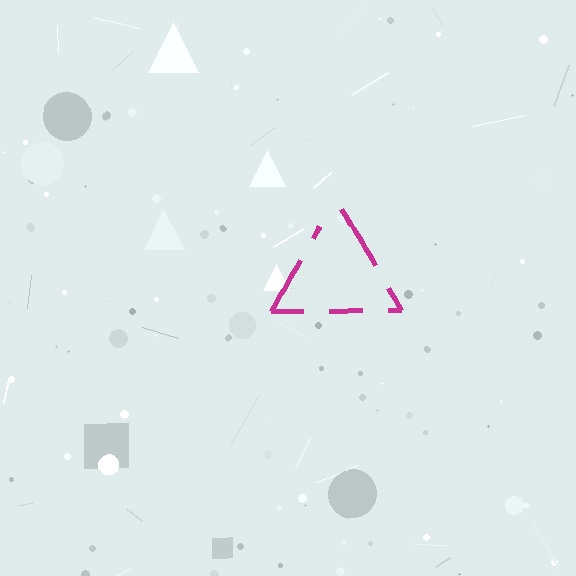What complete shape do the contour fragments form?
The contour fragments form a triangle.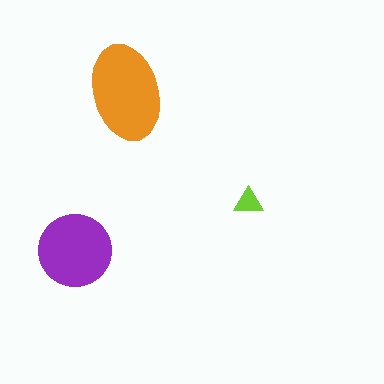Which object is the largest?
The orange ellipse.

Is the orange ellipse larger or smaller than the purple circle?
Larger.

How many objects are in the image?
There are 3 objects in the image.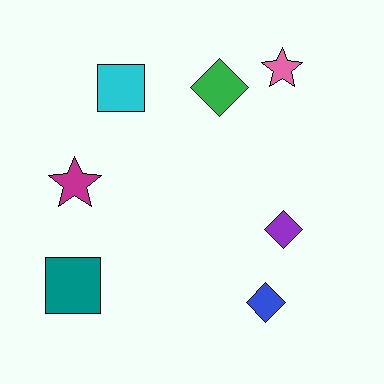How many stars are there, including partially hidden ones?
There are 2 stars.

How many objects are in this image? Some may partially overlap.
There are 7 objects.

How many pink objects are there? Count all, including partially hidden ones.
There is 1 pink object.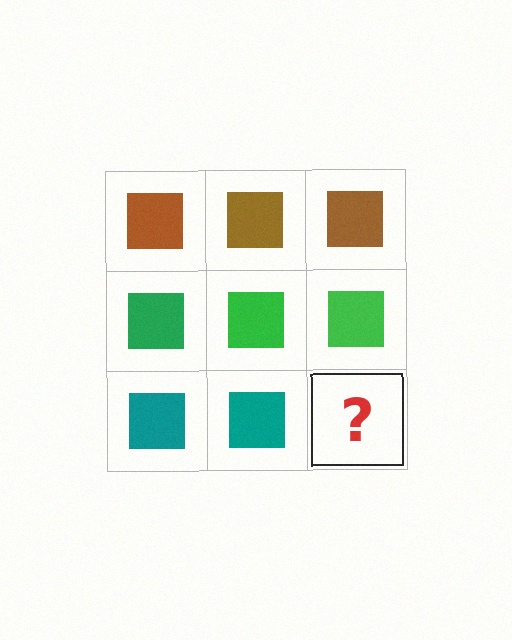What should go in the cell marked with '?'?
The missing cell should contain a teal square.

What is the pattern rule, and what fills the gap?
The rule is that each row has a consistent color. The gap should be filled with a teal square.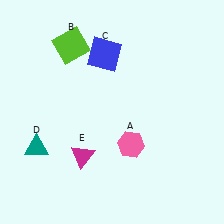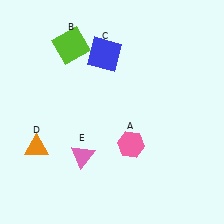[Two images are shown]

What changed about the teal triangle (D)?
In Image 1, D is teal. In Image 2, it changed to orange.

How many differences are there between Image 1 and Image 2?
There are 2 differences between the two images.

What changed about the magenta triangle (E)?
In Image 1, E is magenta. In Image 2, it changed to pink.